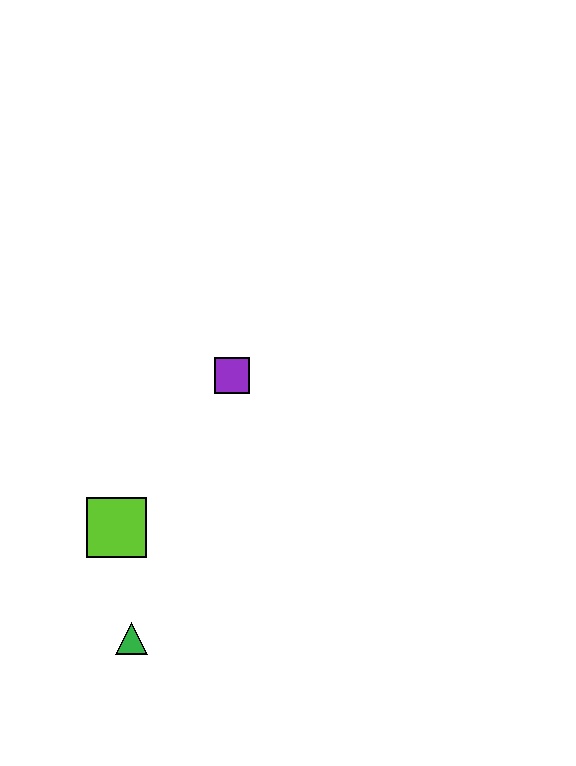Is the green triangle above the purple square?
No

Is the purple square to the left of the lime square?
No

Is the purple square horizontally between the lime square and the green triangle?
No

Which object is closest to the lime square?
The green triangle is closest to the lime square.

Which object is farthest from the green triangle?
The purple square is farthest from the green triangle.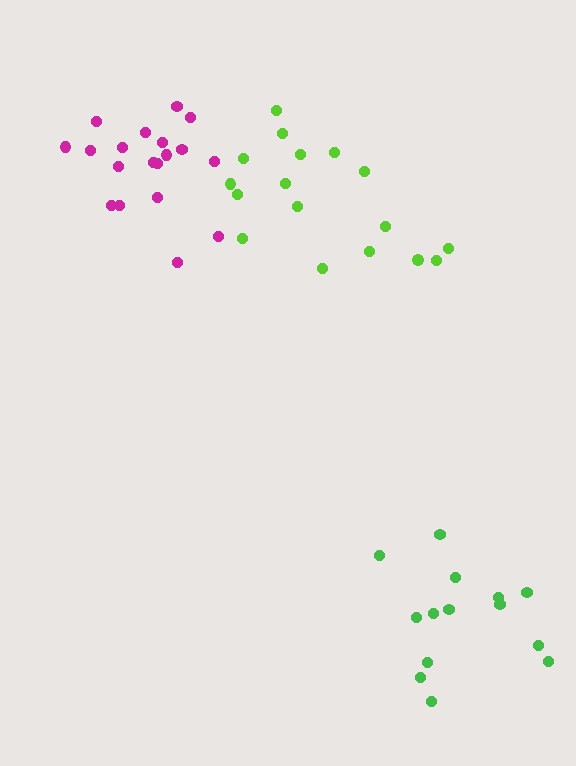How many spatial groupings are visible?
There are 3 spatial groupings.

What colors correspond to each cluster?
The clusters are colored: lime, green, magenta.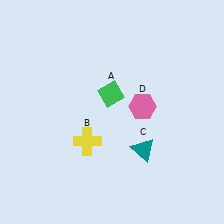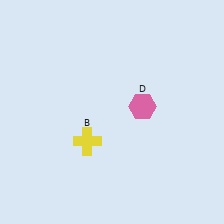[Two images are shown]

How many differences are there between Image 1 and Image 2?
There are 2 differences between the two images.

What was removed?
The green diamond (A), the teal triangle (C) were removed in Image 2.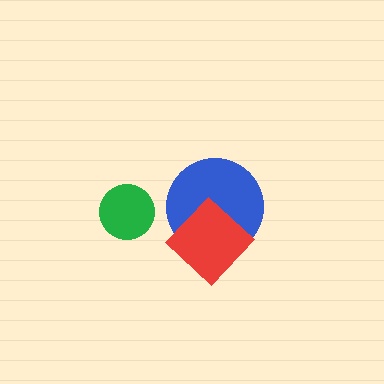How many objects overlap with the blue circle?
1 object overlaps with the blue circle.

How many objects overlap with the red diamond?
1 object overlaps with the red diamond.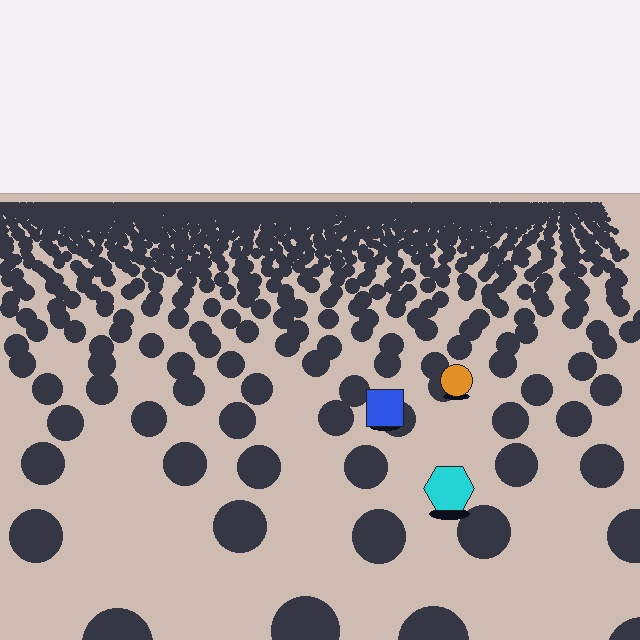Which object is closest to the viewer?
The cyan hexagon is closest. The texture marks near it are larger and more spread out.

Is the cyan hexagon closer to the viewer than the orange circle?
Yes. The cyan hexagon is closer — you can tell from the texture gradient: the ground texture is coarser near it.